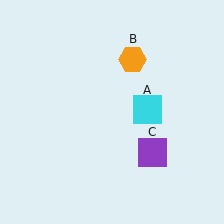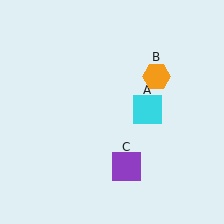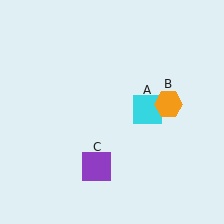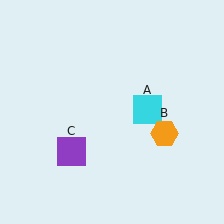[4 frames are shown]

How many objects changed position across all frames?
2 objects changed position: orange hexagon (object B), purple square (object C).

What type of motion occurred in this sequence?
The orange hexagon (object B), purple square (object C) rotated clockwise around the center of the scene.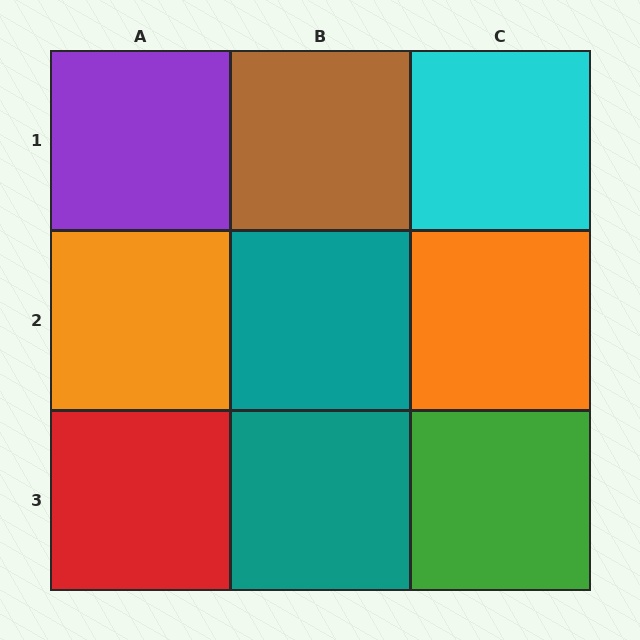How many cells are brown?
1 cell is brown.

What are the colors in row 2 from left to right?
Orange, teal, orange.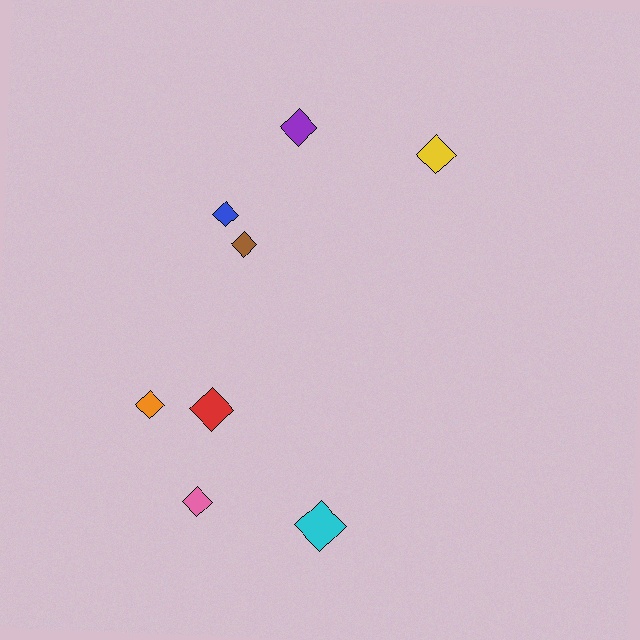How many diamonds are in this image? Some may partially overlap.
There are 8 diamonds.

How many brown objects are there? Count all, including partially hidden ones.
There is 1 brown object.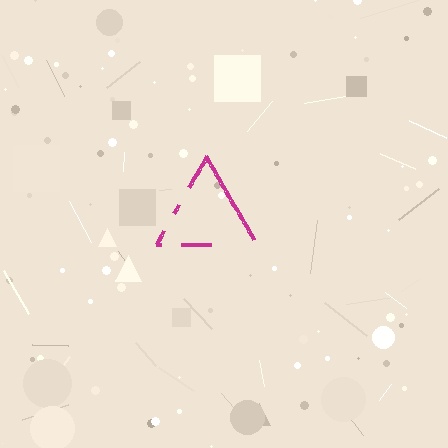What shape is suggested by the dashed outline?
The dashed outline suggests a triangle.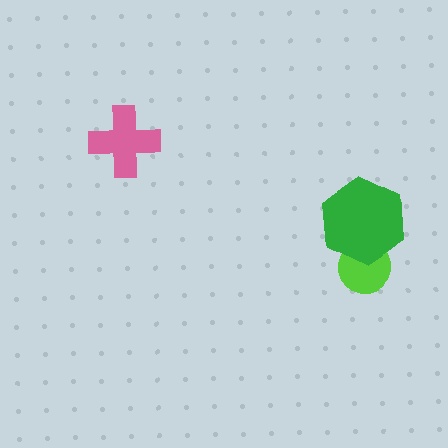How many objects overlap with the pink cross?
0 objects overlap with the pink cross.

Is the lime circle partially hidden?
Yes, it is partially covered by another shape.